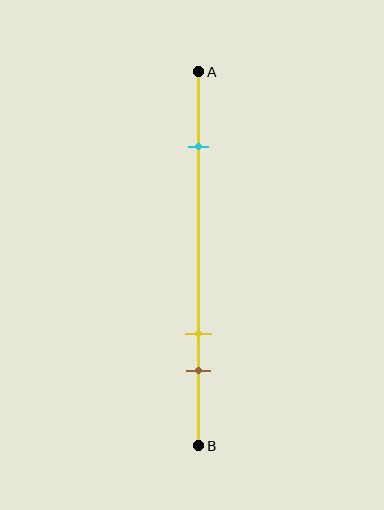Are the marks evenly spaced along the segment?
No, the marks are not evenly spaced.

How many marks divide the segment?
There are 3 marks dividing the segment.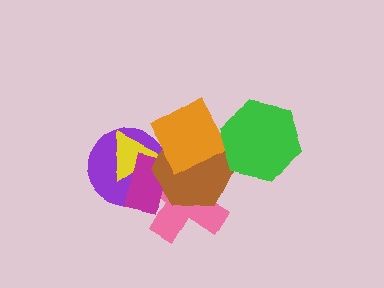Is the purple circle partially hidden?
Yes, it is partially covered by another shape.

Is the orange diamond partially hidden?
Yes, it is partially covered by another shape.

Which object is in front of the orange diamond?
The green hexagon is in front of the orange diamond.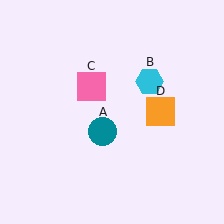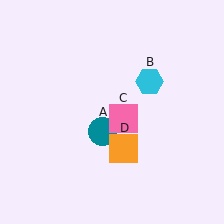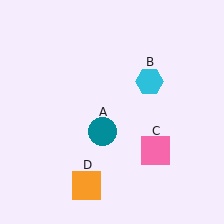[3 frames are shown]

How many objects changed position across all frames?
2 objects changed position: pink square (object C), orange square (object D).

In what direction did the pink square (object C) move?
The pink square (object C) moved down and to the right.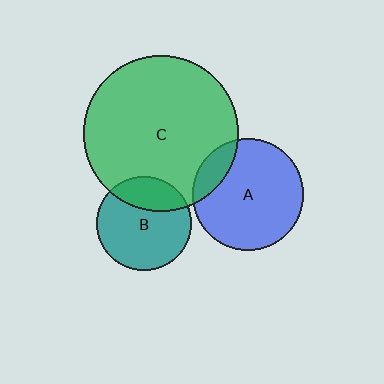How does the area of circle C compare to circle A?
Approximately 1.9 times.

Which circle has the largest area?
Circle C (green).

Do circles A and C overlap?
Yes.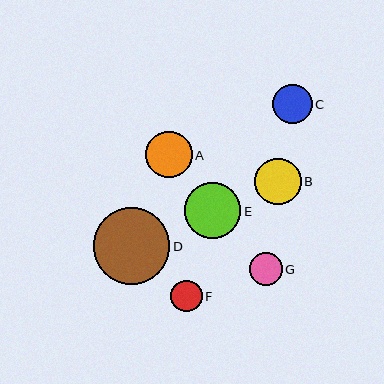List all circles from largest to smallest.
From largest to smallest: D, E, B, A, C, G, F.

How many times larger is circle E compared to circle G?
Circle E is approximately 1.7 times the size of circle G.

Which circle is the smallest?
Circle F is the smallest with a size of approximately 31 pixels.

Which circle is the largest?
Circle D is the largest with a size of approximately 77 pixels.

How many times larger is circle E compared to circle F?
Circle E is approximately 1.8 times the size of circle F.